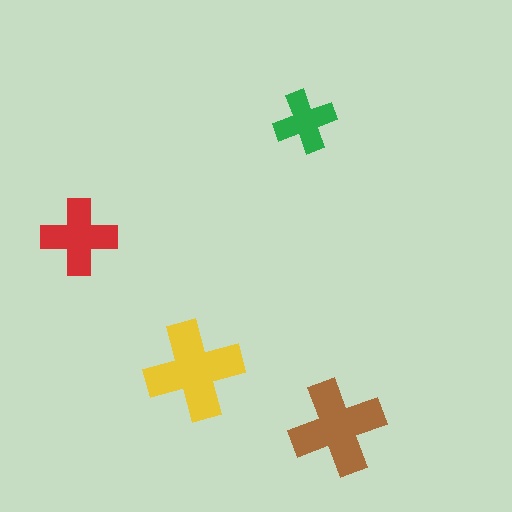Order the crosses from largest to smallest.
the yellow one, the brown one, the red one, the green one.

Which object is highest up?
The green cross is topmost.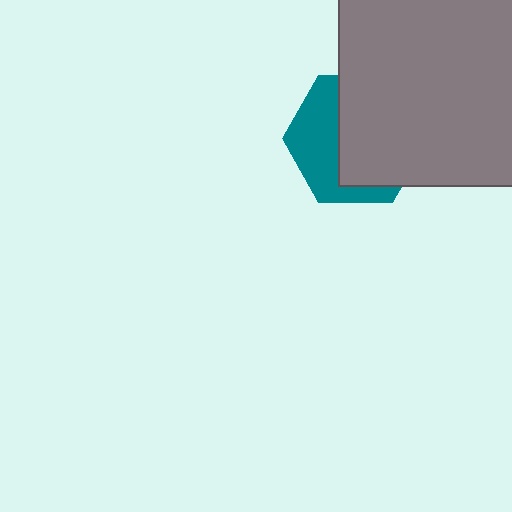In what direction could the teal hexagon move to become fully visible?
The teal hexagon could move left. That would shift it out from behind the gray square entirely.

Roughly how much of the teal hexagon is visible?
A small part of it is visible (roughly 40%).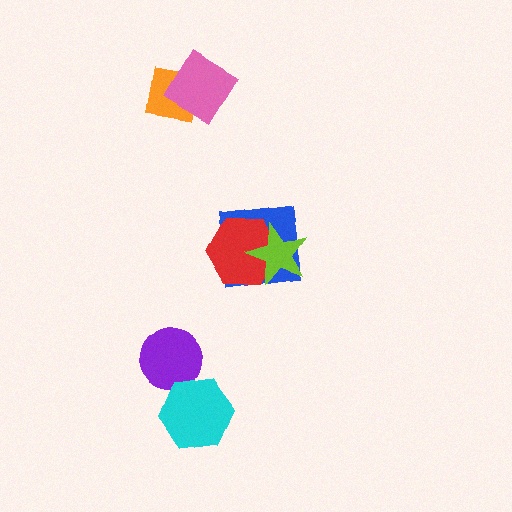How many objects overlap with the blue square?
2 objects overlap with the blue square.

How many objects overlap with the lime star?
2 objects overlap with the lime star.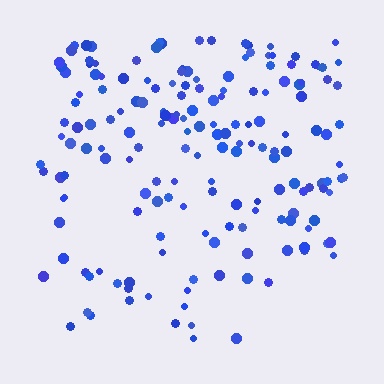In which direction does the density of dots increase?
From bottom to top, with the top side densest.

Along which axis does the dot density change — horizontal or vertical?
Vertical.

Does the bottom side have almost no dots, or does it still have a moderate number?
Still a moderate number, just noticeably fewer than the top.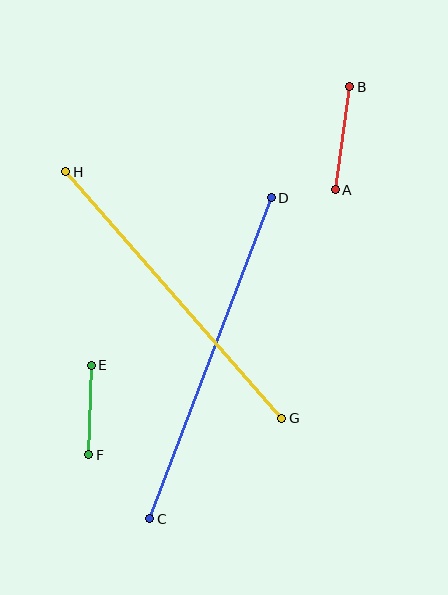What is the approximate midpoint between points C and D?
The midpoint is at approximately (210, 358) pixels.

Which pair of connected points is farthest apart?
Points C and D are farthest apart.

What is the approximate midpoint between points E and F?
The midpoint is at approximately (90, 410) pixels.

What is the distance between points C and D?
The distance is approximately 343 pixels.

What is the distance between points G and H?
The distance is approximately 327 pixels.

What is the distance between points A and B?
The distance is approximately 104 pixels.